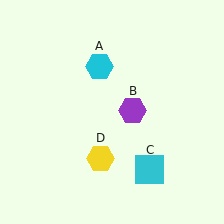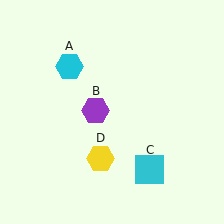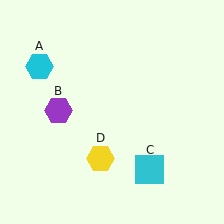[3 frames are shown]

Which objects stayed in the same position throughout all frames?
Cyan square (object C) and yellow hexagon (object D) remained stationary.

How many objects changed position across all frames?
2 objects changed position: cyan hexagon (object A), purple hexagon (object B).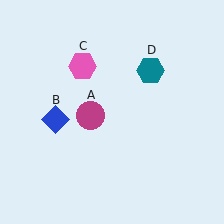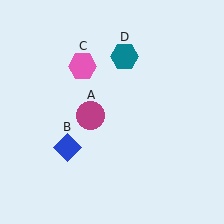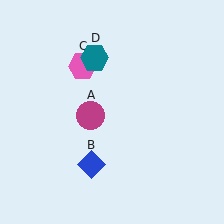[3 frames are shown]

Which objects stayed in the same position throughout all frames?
Magenta circle (object A) and pink hexagon (object C) remained stationary.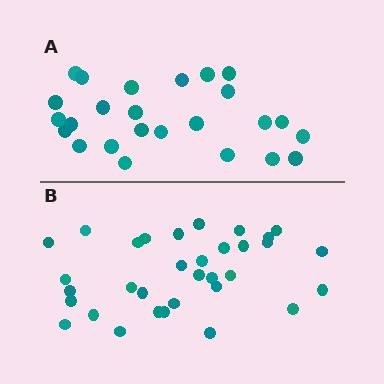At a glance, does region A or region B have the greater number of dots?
Region B (the bottom region) has more dots.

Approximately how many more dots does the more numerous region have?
Region B has roughly 8 or so more dots than region A.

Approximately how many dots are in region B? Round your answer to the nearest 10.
About 30 dots. (The exact count is 33, which rounds to 30.)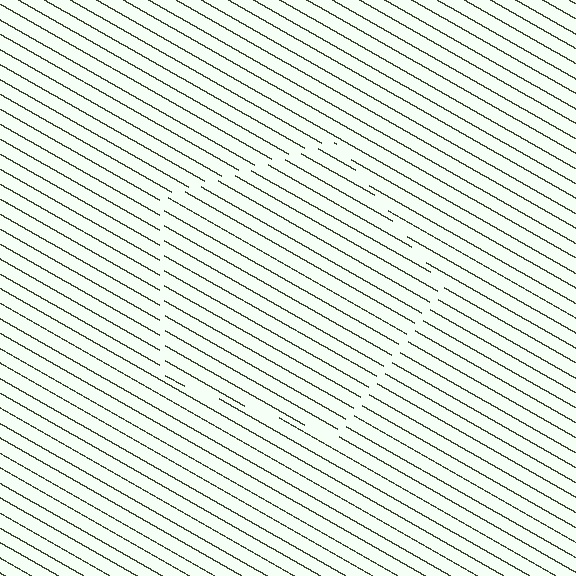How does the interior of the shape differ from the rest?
The interior of the shape contains the same grating, shifted by half a period — the contour is defined by the phase discontinuity where line-ends from the inner and outer gratings abut.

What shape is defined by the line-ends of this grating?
An illusory pentagon. The interior of the shape contains the same grating, shifted by half a period — the contour is defined by the phase discontinuity where line-ends from the inner and outer gratings abut.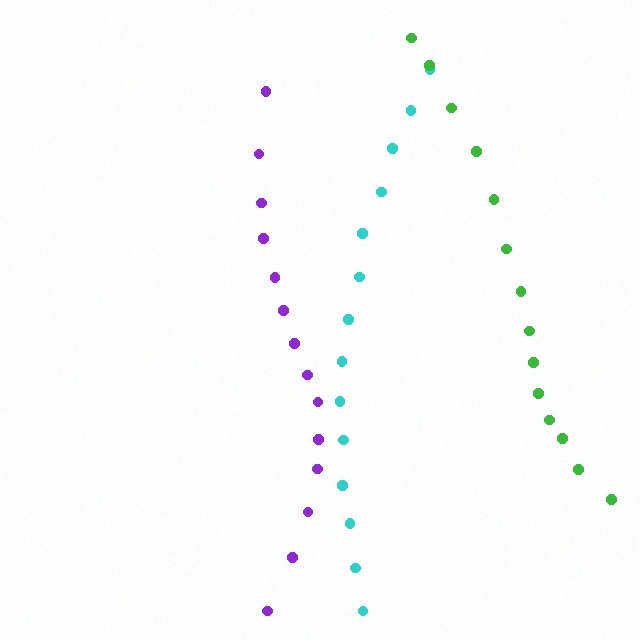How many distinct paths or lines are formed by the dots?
There are 3 distinct paths.